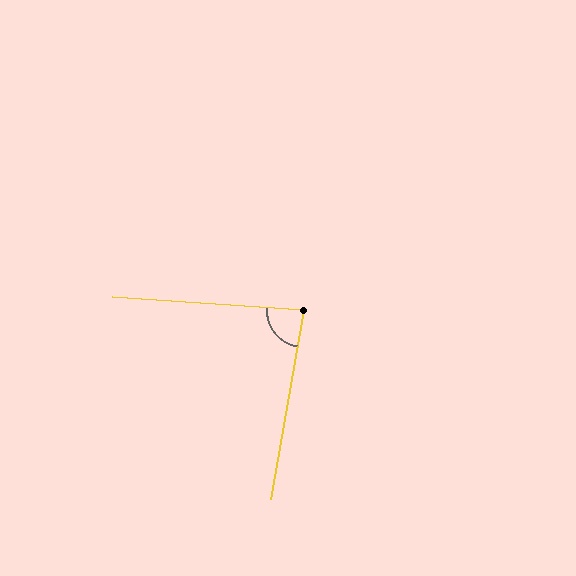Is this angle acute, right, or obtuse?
It is acute.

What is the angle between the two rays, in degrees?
Approximately 84 degrees.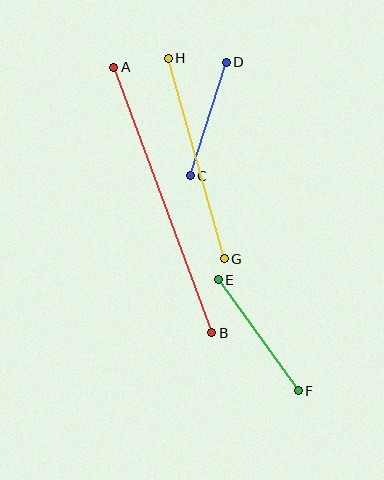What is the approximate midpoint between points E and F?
The midpoint is at approximately (258, 335) pixels.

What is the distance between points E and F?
The distance is approximately 137 pixels.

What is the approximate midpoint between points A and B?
The midpoint is at approximately (163, 200) pixels.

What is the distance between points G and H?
The distance is approximately 208 pixels.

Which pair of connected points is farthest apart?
Points A and B are farthest apart.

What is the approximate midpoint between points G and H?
The midpoint is at approximately (196, 159) pixels.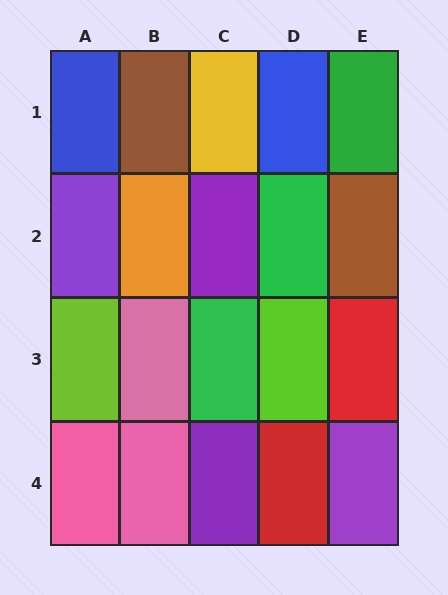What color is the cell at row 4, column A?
Pink.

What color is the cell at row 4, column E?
Purple.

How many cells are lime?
2 cells are lime.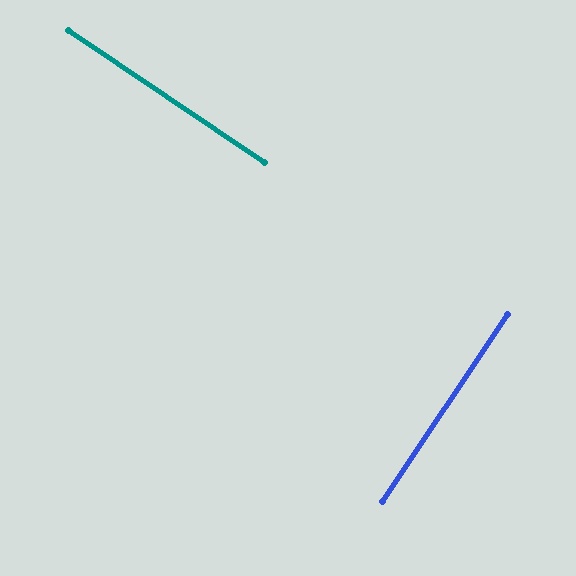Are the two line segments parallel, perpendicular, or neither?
Perpendicular — they meet at approximately 90°.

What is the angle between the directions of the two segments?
Approximately 90 degrees.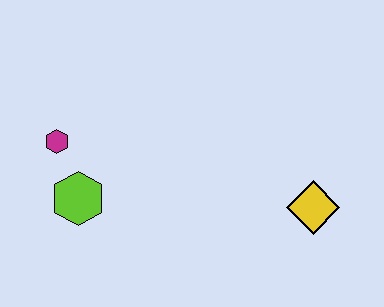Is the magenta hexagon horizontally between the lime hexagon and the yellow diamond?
No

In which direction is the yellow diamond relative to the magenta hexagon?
The yellow diamond is to the right of the magenta hexagon.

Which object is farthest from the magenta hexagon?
The yellow diamond is farthest from the magenta hexagon.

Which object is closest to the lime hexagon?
The magenta hexagon is closest to the lime hexagon.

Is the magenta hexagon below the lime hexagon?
No